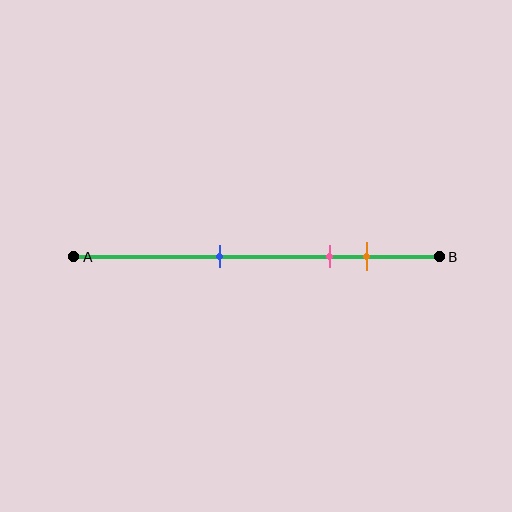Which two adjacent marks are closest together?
The pink and orange marks are the closest adjacent pair.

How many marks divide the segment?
There are 3 marks dividing the segment.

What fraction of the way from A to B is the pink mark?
The pink mark is approximately 70% (0.7) of the way from A to B.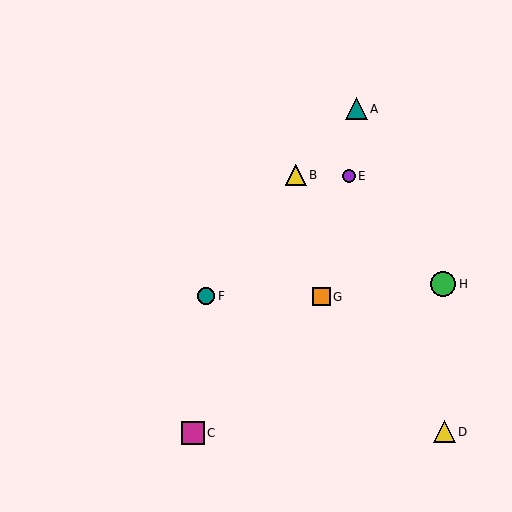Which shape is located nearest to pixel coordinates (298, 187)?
The yellow triangle (labeled B) at (296, 175) is nearest to that location.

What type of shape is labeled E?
Shape E is a purple circle.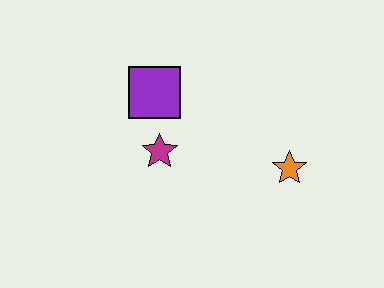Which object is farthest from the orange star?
The purple square is farthest from the orange star.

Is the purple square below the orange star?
No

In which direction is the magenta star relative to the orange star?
The magenta star is to the left of the orange star.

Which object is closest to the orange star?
The magenta star is closest to the orange star.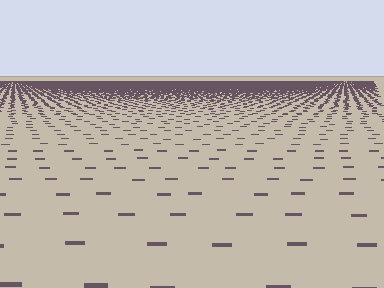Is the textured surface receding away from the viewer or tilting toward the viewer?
The surface is receding away from the viewer. Texture elements get smaller and denser toward the top.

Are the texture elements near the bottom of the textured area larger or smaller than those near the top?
Larger. Near the bottom, elements are closer to the viewer and appear at a bigger on-screen size.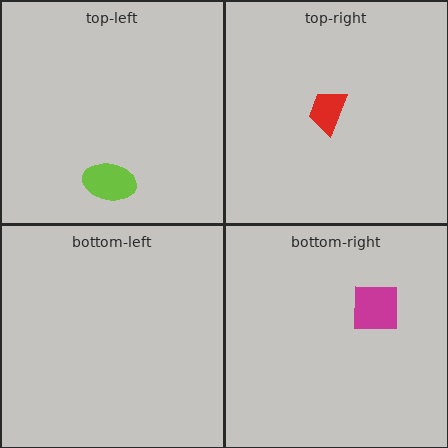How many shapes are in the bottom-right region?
1.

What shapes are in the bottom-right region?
The magenta square.